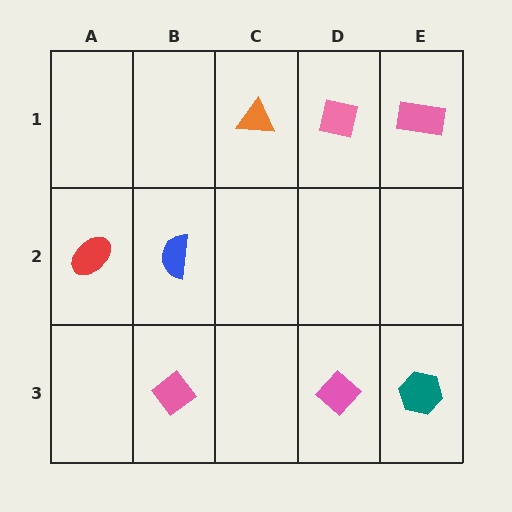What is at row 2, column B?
A blue semicircle.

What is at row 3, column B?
A pink diamond.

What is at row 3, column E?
A teal hexagon.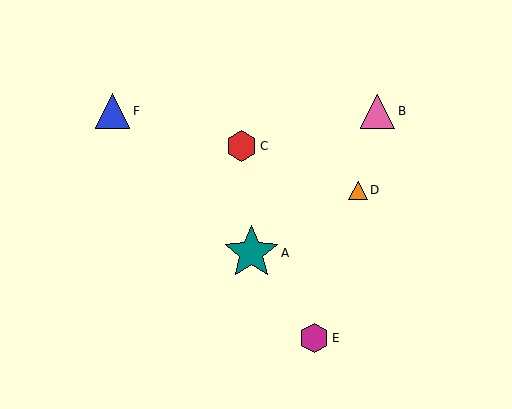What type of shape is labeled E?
Shape E is a magenta hexagon.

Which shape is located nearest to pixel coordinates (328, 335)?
The magenta hexagon (labeled E) at (314, 338) is nearest to that location.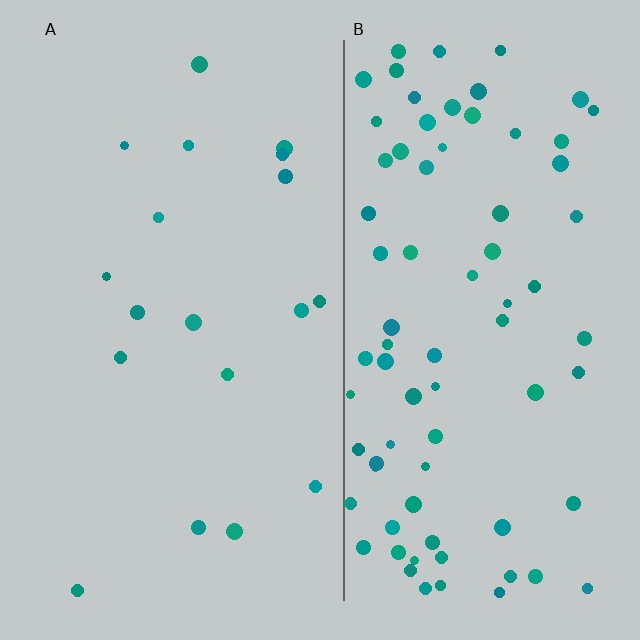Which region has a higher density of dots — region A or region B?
B (the right).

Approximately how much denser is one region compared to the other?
Approximately 4.2× — region B over region A.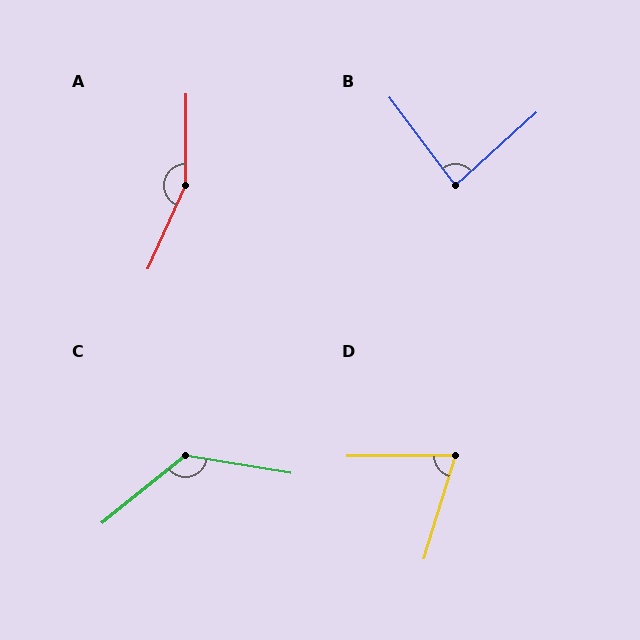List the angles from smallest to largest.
D (72°), B (85°), C (131°), A (156°).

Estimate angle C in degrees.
Approximately 131 degrees.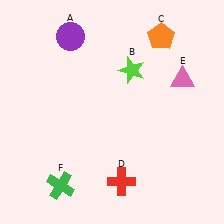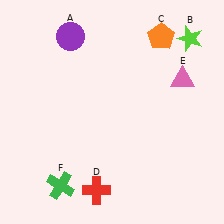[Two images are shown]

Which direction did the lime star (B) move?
The lime star (B) moved right.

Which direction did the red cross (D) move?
The red cross (D) moved left.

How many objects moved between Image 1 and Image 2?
2 objects moved between the two images.